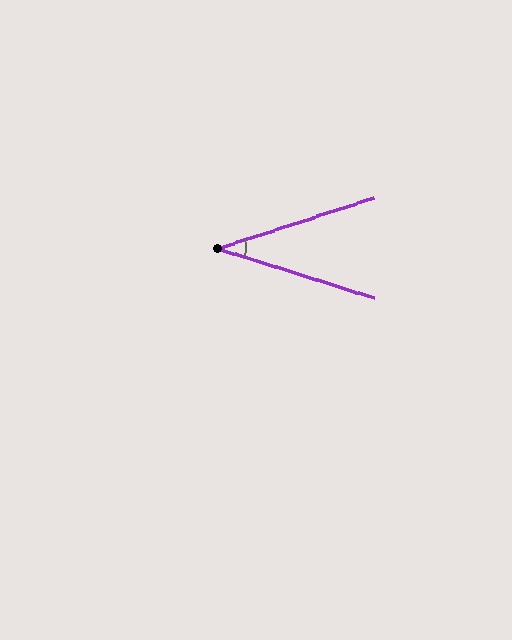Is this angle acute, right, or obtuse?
It is acute.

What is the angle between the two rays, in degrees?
Approximately 35 degrees.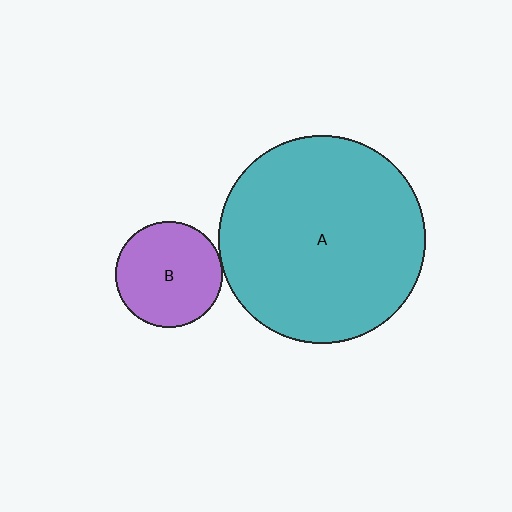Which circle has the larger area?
Circle A (teal).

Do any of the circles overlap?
No, none of the circles overlap.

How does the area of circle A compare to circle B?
Approximately 3.8 times.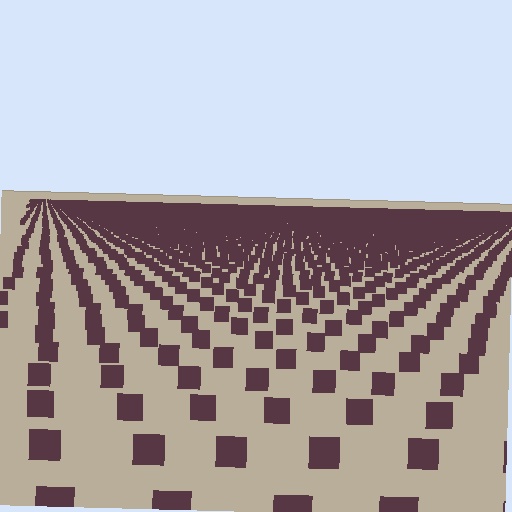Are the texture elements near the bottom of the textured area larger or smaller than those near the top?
Larger. Near the bottom, elements are closer to the viewer and appear at a bigger on-screen size.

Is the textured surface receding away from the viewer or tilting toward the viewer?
The surface is receding away from the viewer. Texture elements get smaller and denser toward the top.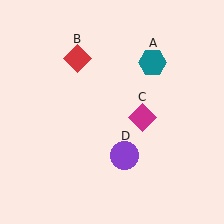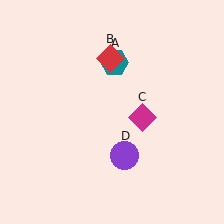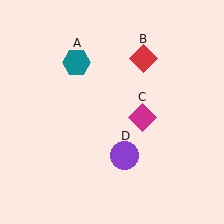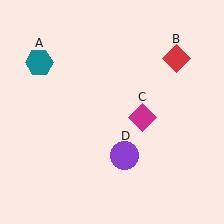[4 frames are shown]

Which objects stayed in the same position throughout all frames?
Magenta diamond (object C) and purple circle (object D) remained stationary.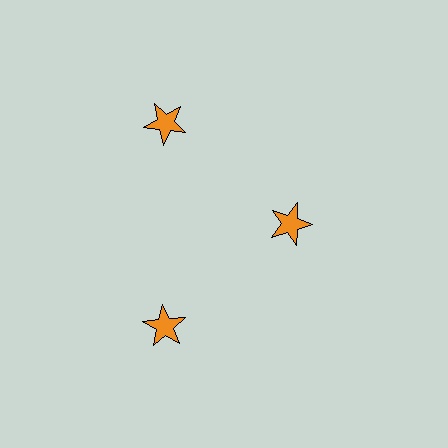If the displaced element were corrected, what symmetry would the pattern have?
It would have 3-fold rotational symmetry — the pattern would map onto itself every 120 degrees.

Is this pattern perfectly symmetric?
No. The 3 orange stars are arranged in a ring, but one element near the 3 o'clock position is pulled inward toward the center, breaking the 3-fold rotational symmetry.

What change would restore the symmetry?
The symmetry would be restored by moving it outward, back onto the ring so that all 3 stars sit at equal angles and equal distance from the center.